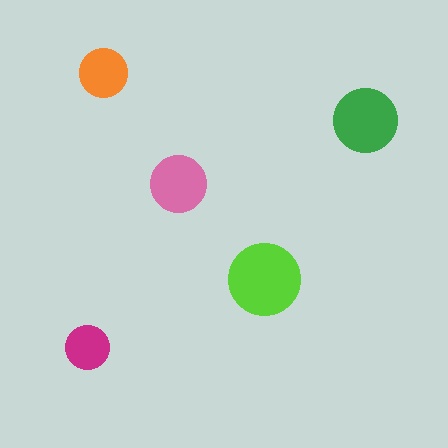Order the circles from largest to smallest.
the lime one, the green one, the pink one, the orange one, the magenta one.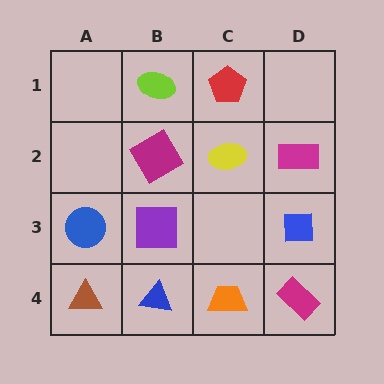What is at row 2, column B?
A magenta square.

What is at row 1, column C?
A red pentagon.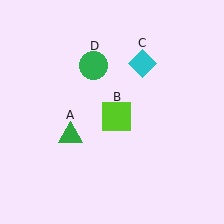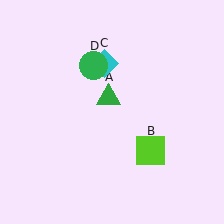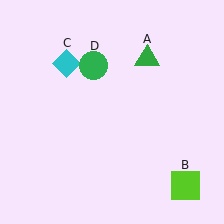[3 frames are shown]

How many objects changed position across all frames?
3 objects changed position: green triangle (object A), lime square (object B), cyan diamond (object C).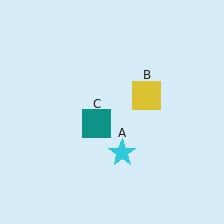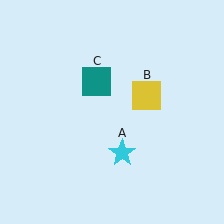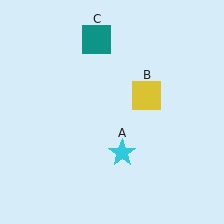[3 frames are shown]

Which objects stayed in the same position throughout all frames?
Cyan star (object A) and yellow square (object B) remained stationary.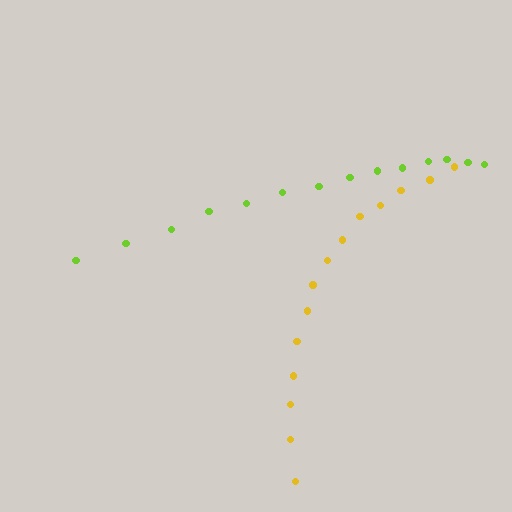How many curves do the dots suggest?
There are 2 distinct paths.